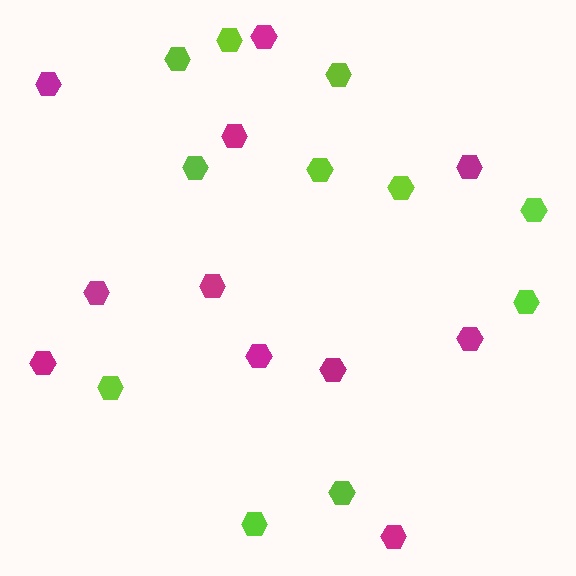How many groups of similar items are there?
There are 2 groups: one group of lime hexagons (11) and one group of magenta hexagons (11).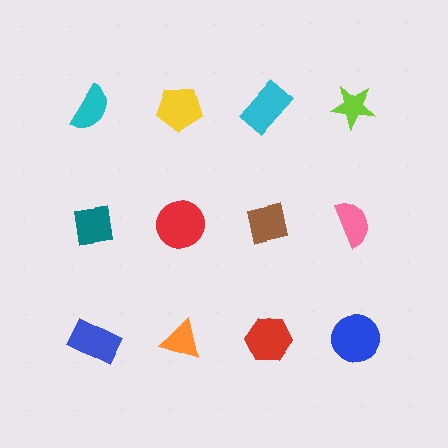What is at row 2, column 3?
A brown square.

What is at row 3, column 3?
A red hexagon.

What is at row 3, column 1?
A blue rectangle.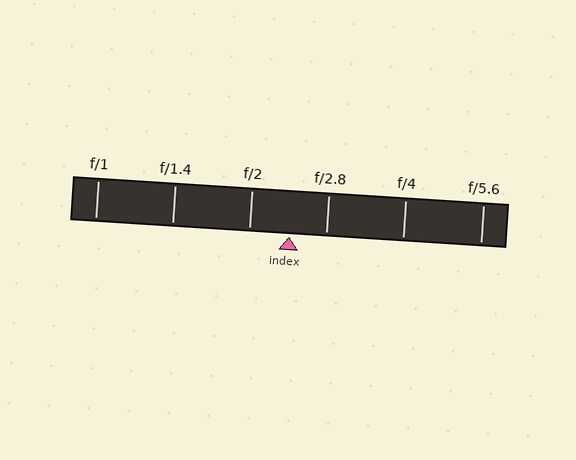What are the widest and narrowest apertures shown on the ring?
The widest aperture shown is f/1 and the narrowest is f/5.6.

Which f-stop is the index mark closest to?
The index mark is closest to f/2.8.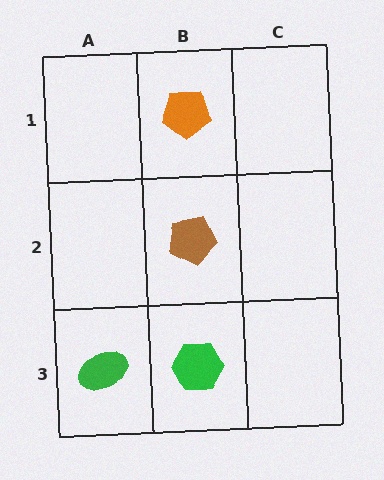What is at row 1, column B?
An orange pentagon.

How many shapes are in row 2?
1 shape.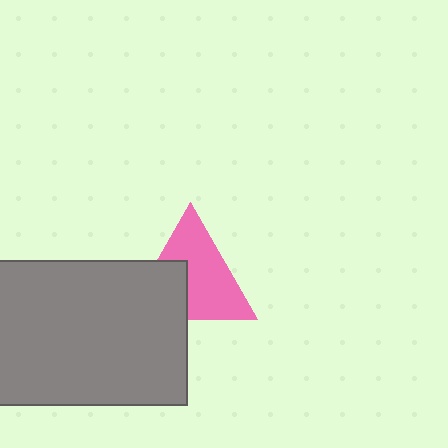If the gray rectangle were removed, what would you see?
You would see the complete pink triangle.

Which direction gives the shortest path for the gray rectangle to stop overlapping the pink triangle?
Moving toward the lower-left gives the shortest separation.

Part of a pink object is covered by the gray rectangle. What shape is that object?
It is a triangle.